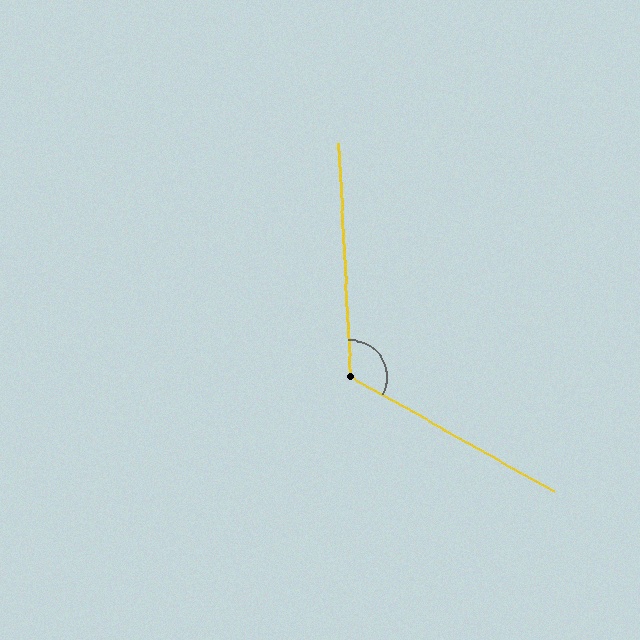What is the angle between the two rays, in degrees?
Approximately 123 degrees.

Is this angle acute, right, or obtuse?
It is obtuse.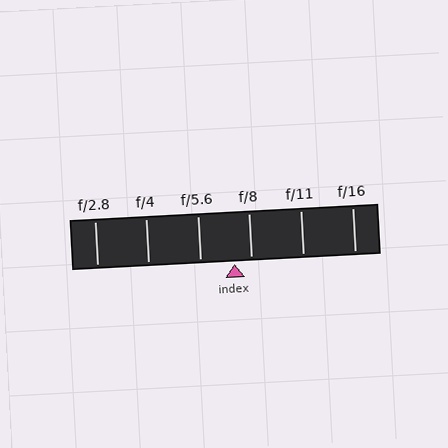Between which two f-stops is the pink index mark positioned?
The index mark is between f/5.6 and f/8.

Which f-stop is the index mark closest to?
The index mark is closest to f/8.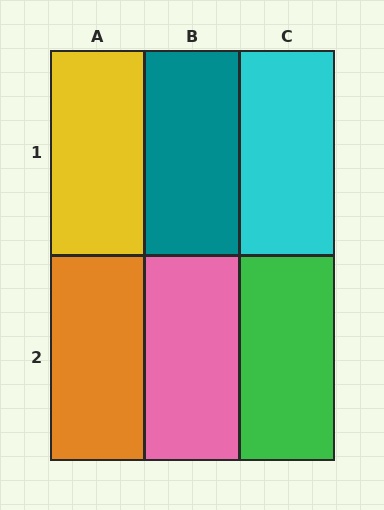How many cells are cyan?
1 cell is cyan.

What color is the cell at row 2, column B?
Pink.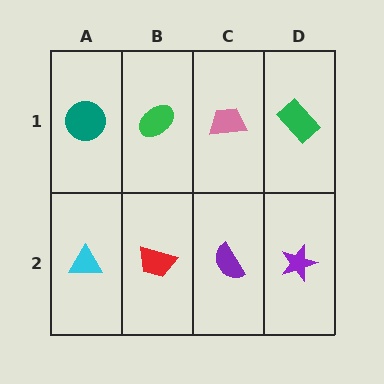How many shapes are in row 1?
4 shapes.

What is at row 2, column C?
A purple semicircle.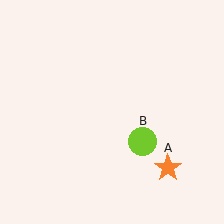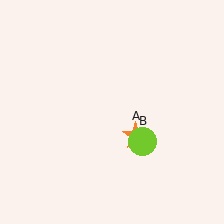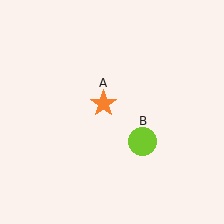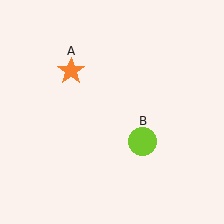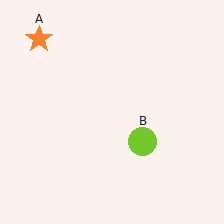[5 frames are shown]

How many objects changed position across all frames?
1 object changed position: orange star (object A).